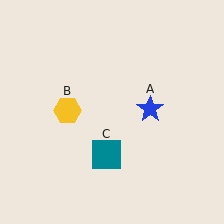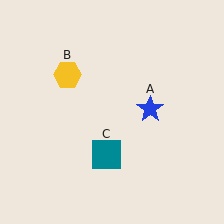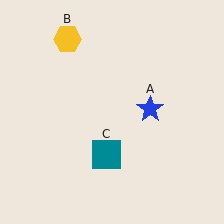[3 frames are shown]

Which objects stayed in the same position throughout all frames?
Blue star (object A) and teal square (object C) remained stationary.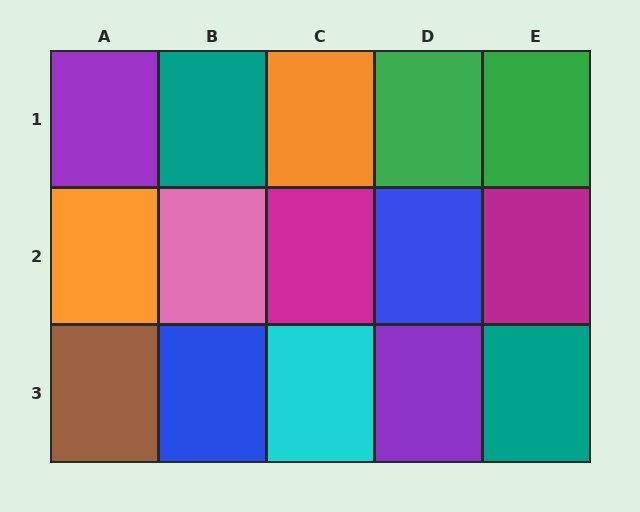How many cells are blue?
2 cells are blue.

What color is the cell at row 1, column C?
Orange.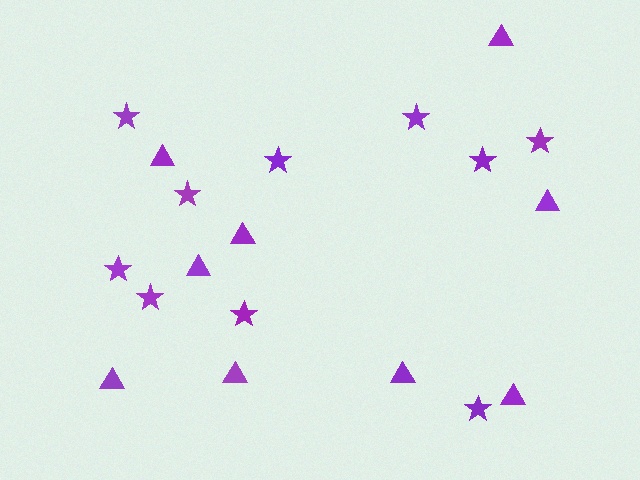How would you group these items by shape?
There are 2 groups: one group of stars (10) and one group of triangles (9).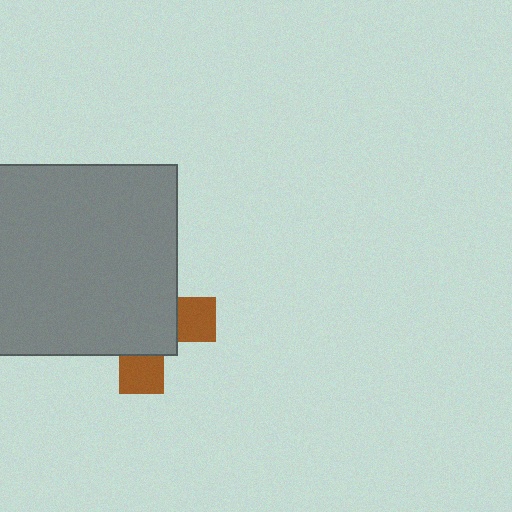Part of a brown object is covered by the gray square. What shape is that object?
It is a cross.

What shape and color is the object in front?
The object in front is a gray square.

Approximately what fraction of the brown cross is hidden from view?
Roughly 70% of the brown cross is hidden behind the gray square.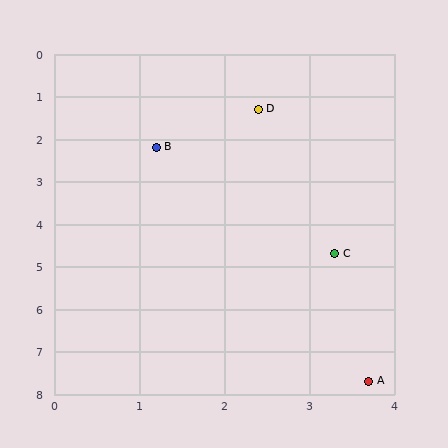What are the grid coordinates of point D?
Point D is at approximately (2.4, 1.3).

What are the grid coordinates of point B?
Point B is at approximately (1.2, 2.2).